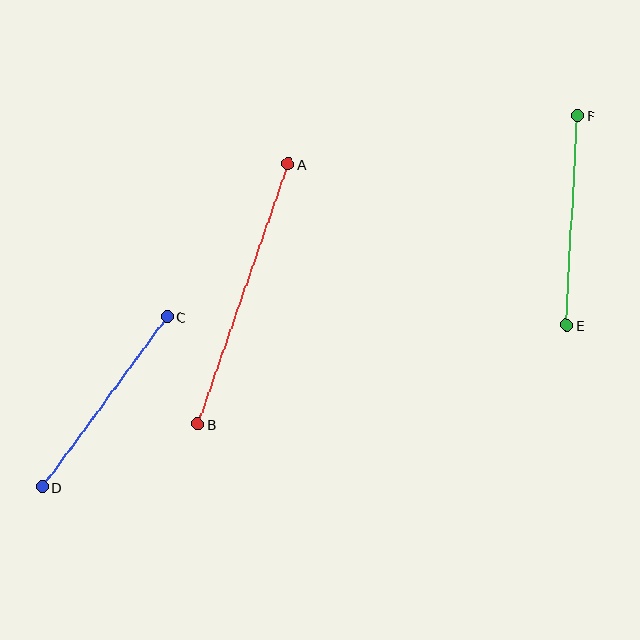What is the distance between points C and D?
The distance is approximately 211 pixels.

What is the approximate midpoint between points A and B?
The midpoint is at approximately (243, 294) pixels.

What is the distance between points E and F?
The distance is approximately 210 pixels.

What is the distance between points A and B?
The distance is approximately 275 pixels.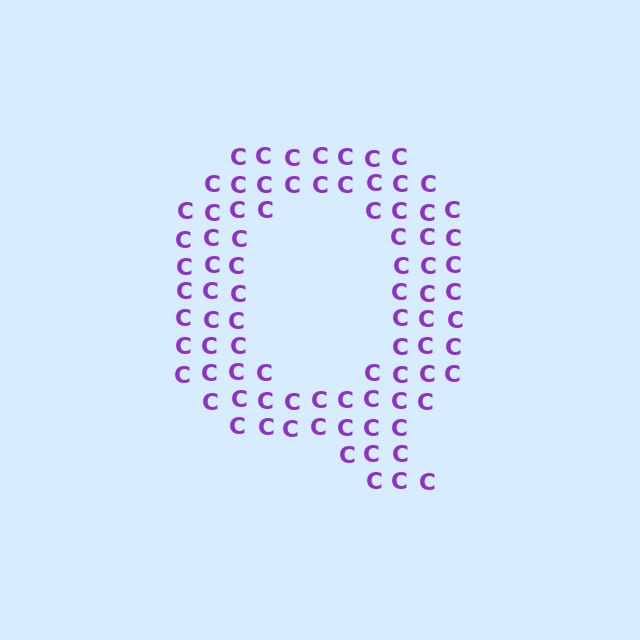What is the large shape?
The large shape is the letter Q.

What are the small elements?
The small elements are letter C's.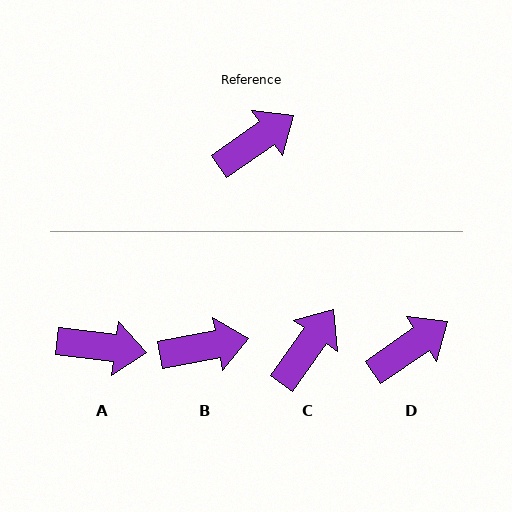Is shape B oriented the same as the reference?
No, it is off by about 24 degrees.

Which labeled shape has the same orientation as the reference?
D.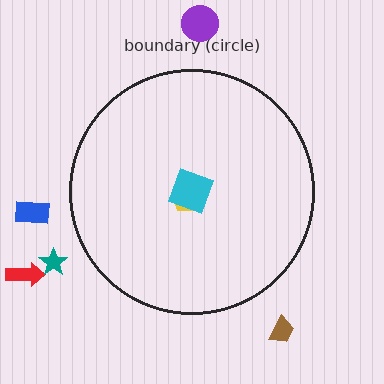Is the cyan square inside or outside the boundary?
Inside.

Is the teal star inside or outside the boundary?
Outside.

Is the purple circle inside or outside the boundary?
Outside.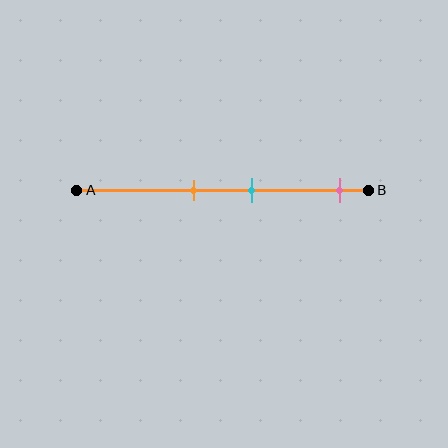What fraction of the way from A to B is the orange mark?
The orange mark is approximately 40% (0.4) of the way from A to B.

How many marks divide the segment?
There are 3 marks dividing the segment.